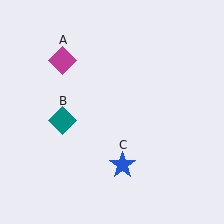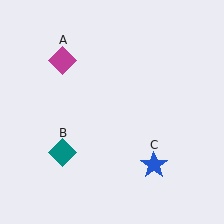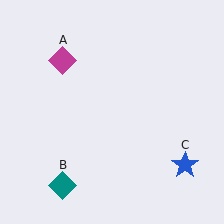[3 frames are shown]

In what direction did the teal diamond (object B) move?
The teal diamond (object B) moved down.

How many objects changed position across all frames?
2 objects changed position: teal diamond (object B), blue star (object C).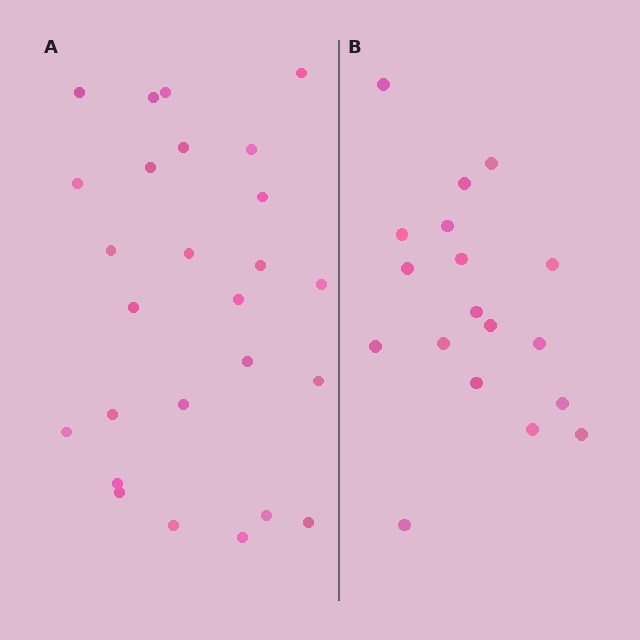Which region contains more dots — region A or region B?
Region A (the left region) has more dots.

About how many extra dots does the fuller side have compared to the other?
Region A has roughly 8 or so more dots than region B.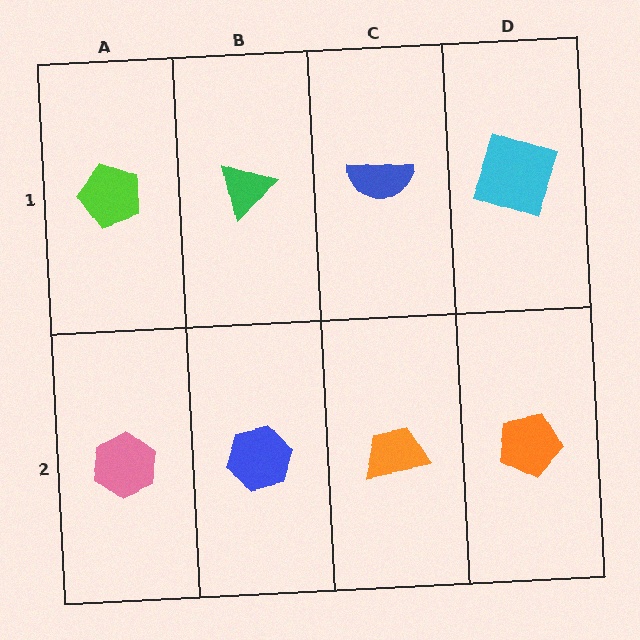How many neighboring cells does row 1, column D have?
2.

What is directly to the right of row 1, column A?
A green triangle.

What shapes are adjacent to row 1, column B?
A blue hexagon (row 2, column B), a lime pentagon (row 1, column A), a blue semicircle (row 1, column C).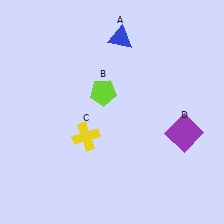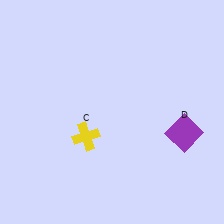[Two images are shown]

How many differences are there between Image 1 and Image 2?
There are 2 differences between the two images.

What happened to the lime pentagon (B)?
The lime pentagon (B) was removed in Image 2. It was in the top-left area of Image 1.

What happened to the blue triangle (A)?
The blue triangle (A) was removed in Image 2. It was in the top-right area of Image 1.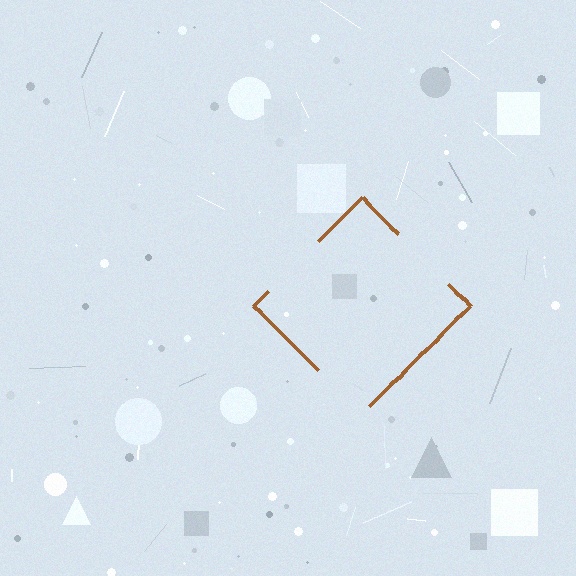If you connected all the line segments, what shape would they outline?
They would outline a diamond.